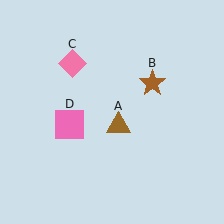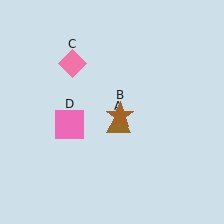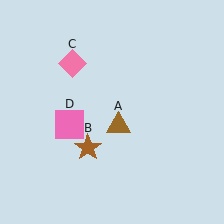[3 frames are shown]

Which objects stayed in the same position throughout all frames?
Brown triangle (object A) and pink diamond (object C) and pink square (object D) remained stationary.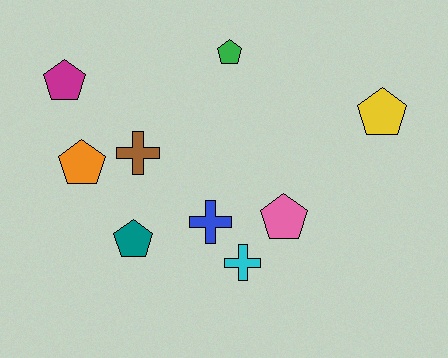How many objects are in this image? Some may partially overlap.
There are 9 objects.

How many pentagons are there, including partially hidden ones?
There are 6 pentagons.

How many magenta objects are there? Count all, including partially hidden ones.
There is 1 magenta object.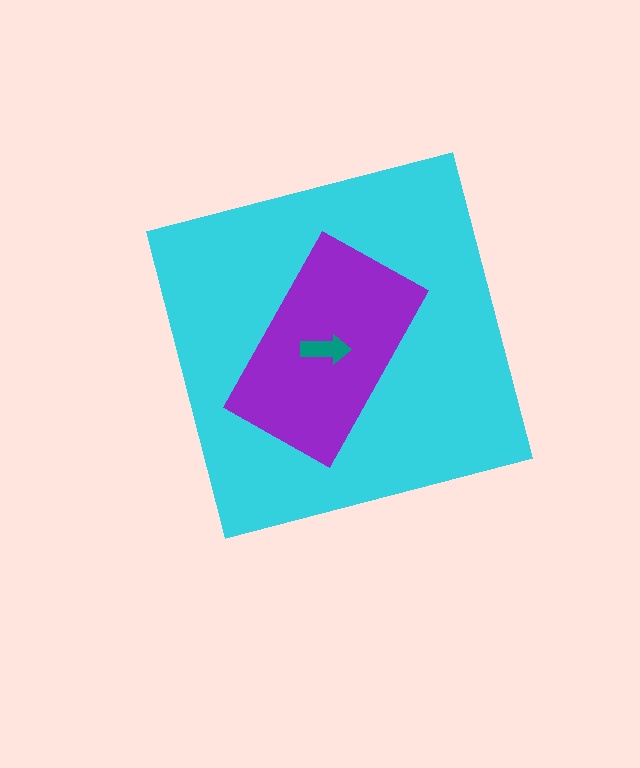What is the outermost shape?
The cyan square.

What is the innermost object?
The teal arrow.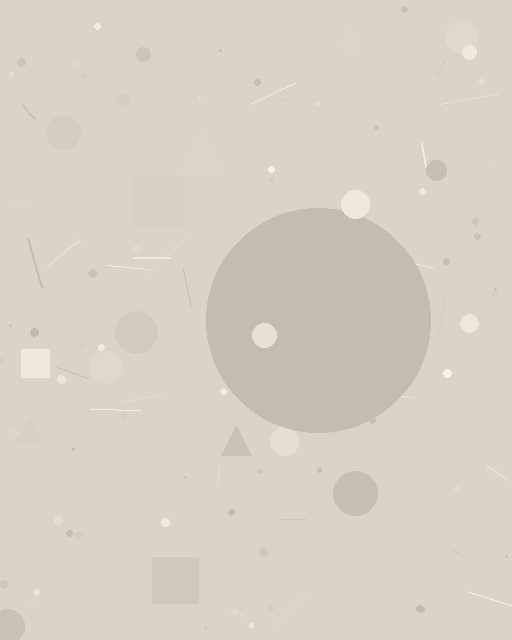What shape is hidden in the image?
A circle is hidden in the image.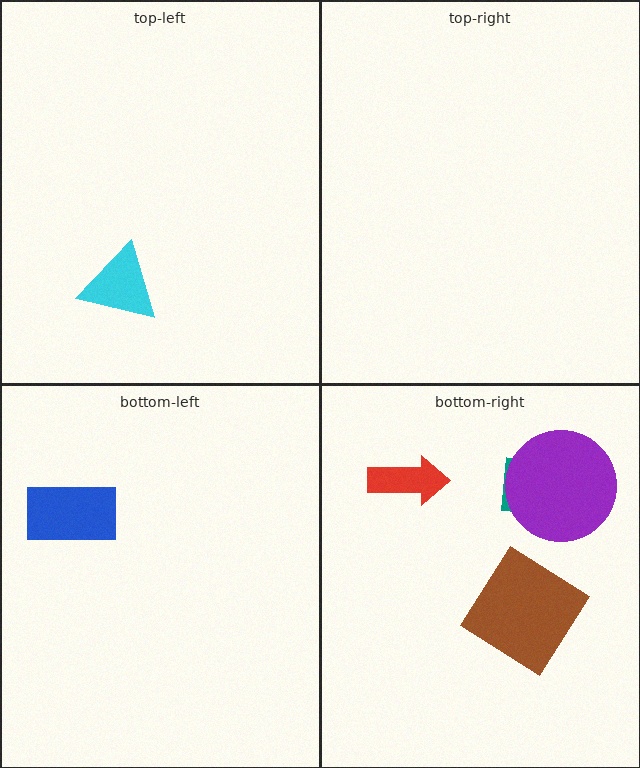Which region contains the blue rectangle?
The bottom-left region.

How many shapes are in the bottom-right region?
4.